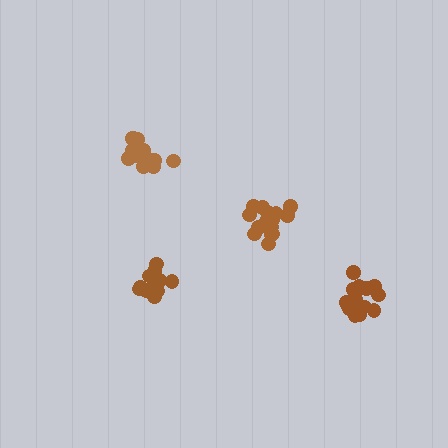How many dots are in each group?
Group 1: 15 dots, Group 2: 15 dots, Group 3: 16 dots, Group 4: 17 dots (63 total).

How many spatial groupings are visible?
There are 4 spatial groupings.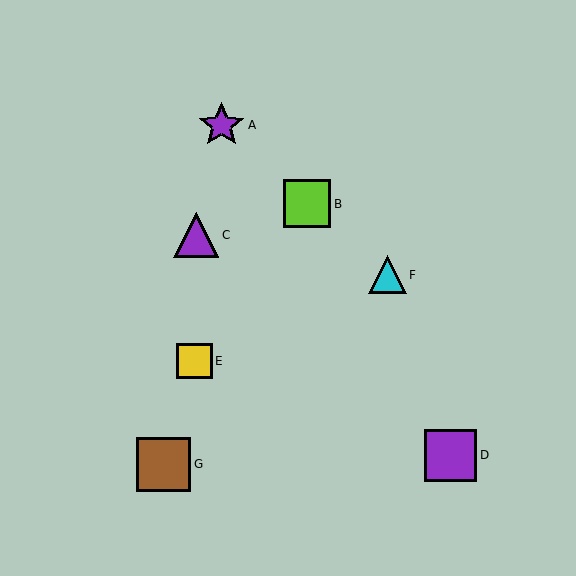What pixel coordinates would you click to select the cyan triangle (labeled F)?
Click at (387, 275) to select the cyan triangle F.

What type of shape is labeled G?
Shape G is a brown square.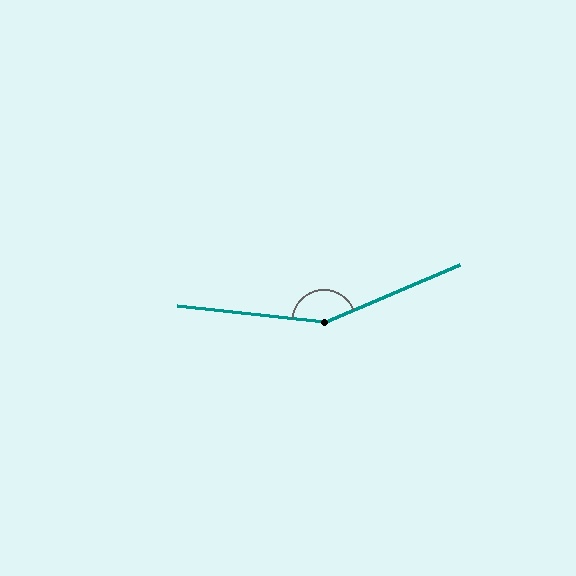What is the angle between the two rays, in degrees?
Approximately 151 degrees.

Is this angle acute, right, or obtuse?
It is obtuse.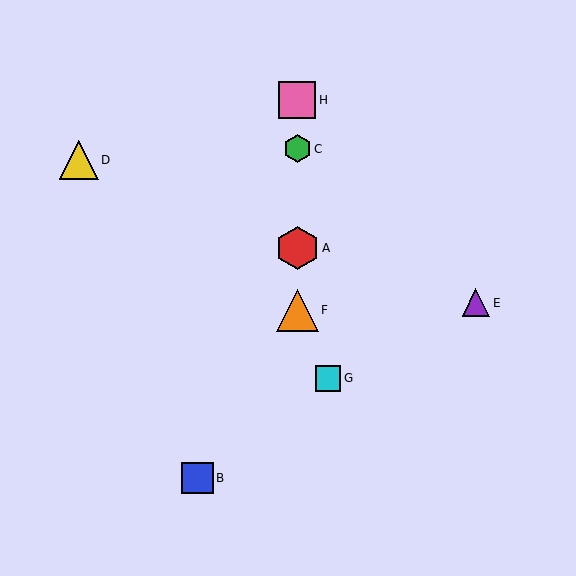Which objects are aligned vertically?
Objects A, C, F, H are aligned vertically.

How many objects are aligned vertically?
4 objects (A, C, F, H) are aligned vertically.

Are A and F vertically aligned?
Yes, both are at x≈297.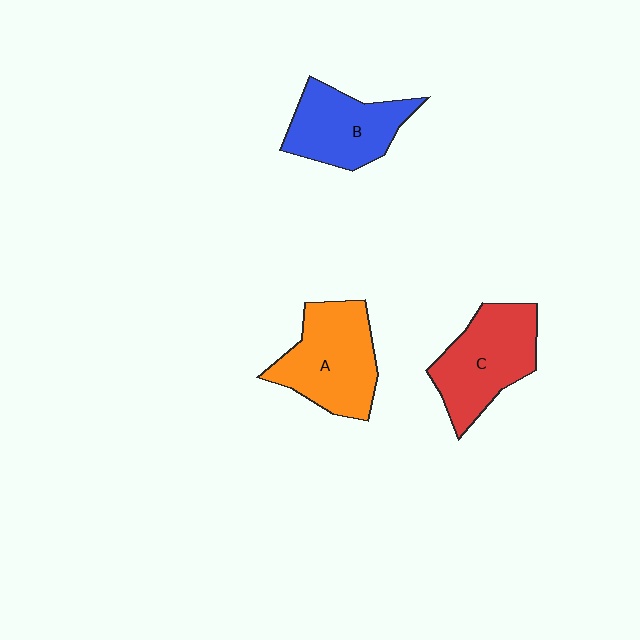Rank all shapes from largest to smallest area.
From largest to smallest: A (orange), C (red), B (blue).